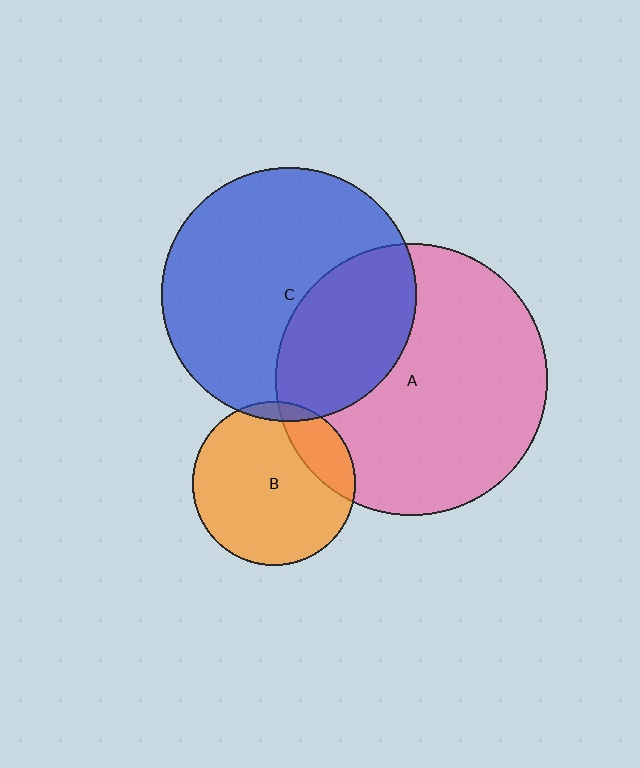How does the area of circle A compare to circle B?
Approximately 2.8 times.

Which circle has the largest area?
Circle A (pink).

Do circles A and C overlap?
Yes.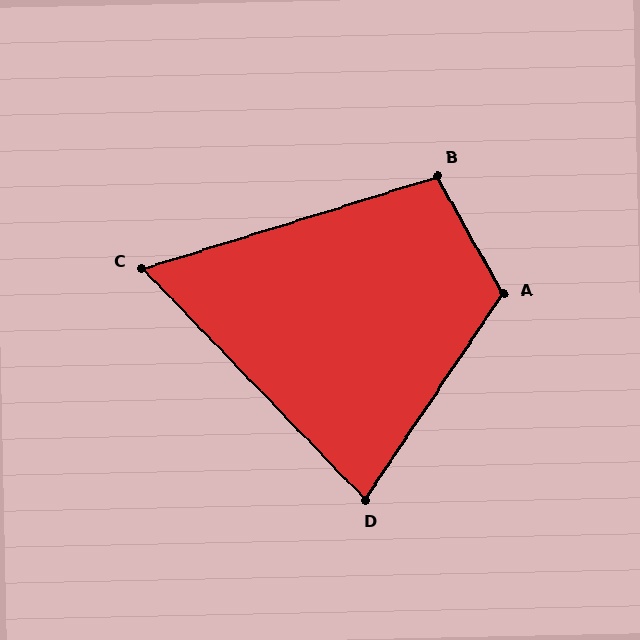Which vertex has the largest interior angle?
A, at approximately 117 degrees.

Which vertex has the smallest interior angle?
C, at approximately 63 degrees.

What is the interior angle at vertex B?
Approximately 102 degrees (obtuse).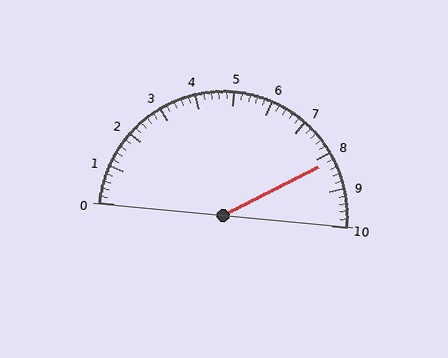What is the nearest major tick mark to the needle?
The nearest major tick mark is 8.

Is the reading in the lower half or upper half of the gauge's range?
The reading is in the upper half of the range (0 to 10).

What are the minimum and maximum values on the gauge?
The gauge ranges from 0 to 10.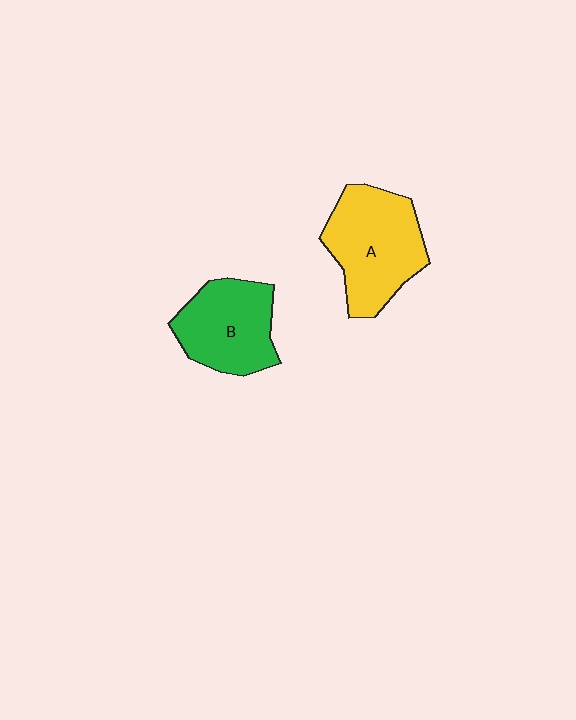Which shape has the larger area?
Shape A (yellow).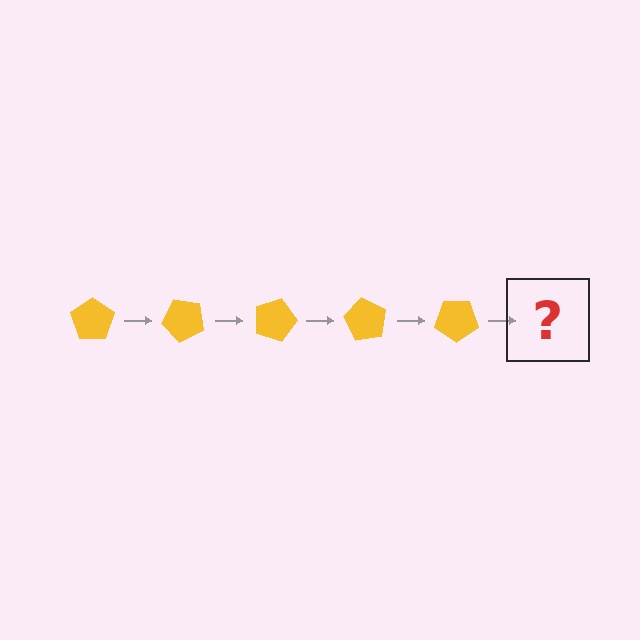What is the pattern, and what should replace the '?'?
The pattern is that the pentagon rotates 45 degrees each step. The '?' should be a yellow pentagon rotated 225 degrees.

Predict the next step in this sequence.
The next step is a yellow pentagon rotated 225 degrees.